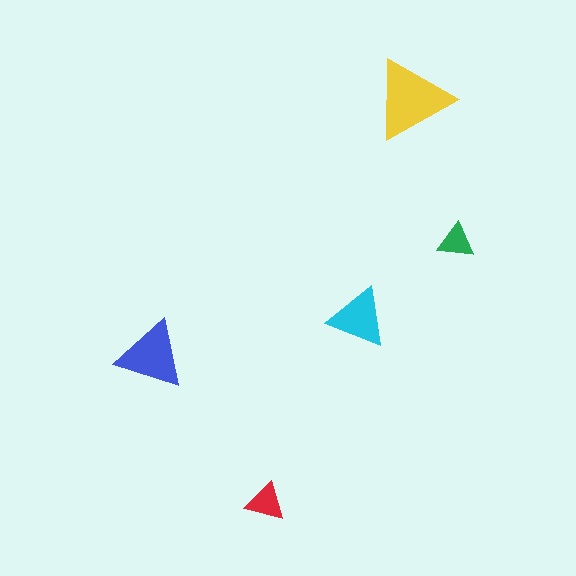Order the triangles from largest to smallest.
the yellow one, the blue one, the cyan one, the red one, the green one.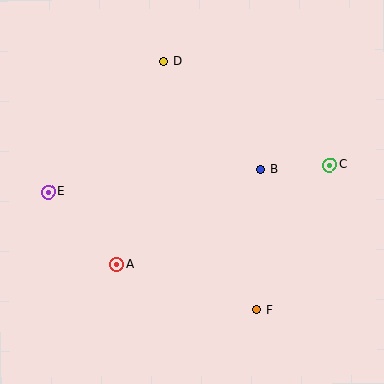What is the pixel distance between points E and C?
The distance between E and C is 282 pixels.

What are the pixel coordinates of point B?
Point B is at (261, 169).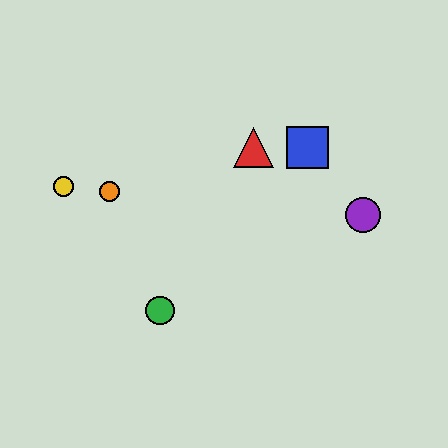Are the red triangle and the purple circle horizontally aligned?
No, the red triangle is at y≈147 and the purple circle is at y≈215.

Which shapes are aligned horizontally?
The red triangle, the blue square are aligned horizontally.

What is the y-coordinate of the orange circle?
The orange circle is at y≈192.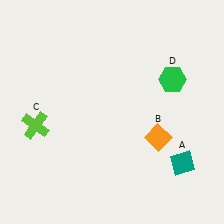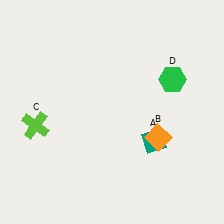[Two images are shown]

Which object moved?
The teal diamond (A) moved left.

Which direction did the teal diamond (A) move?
The teal diamond (A) moved left.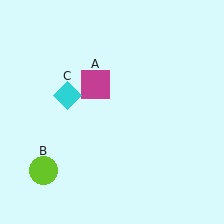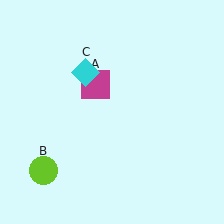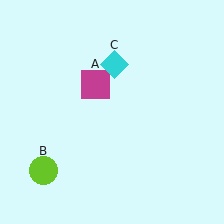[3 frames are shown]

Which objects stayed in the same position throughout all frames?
Magenta square (object A) and lime circle (object B) remained stationary.